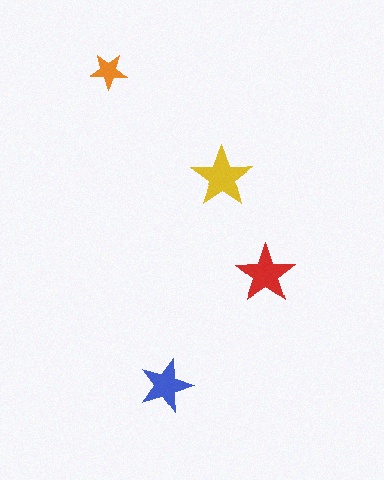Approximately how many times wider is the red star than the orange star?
About 1.5 times wider.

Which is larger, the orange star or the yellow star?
The yellow one.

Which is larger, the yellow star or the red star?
The yellow one.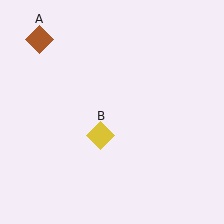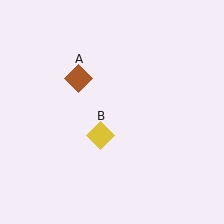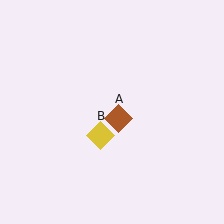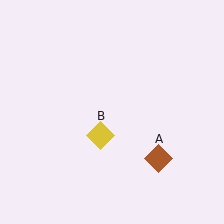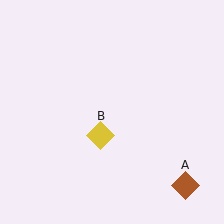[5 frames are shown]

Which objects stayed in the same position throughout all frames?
Yellow diamond (object B) remained stationary.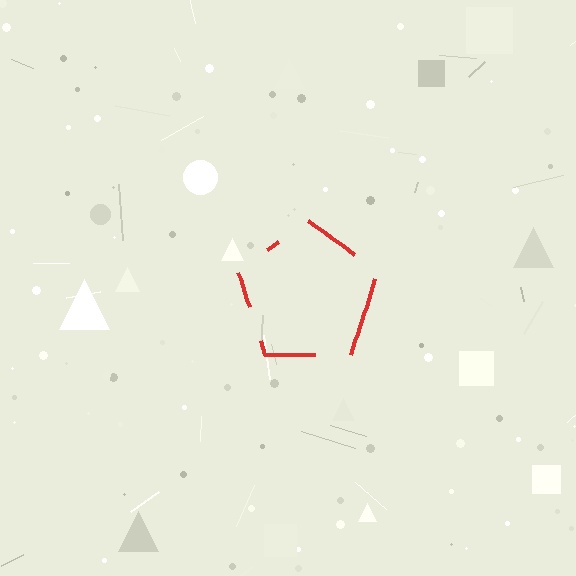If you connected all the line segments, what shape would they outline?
They would outline a pentagon.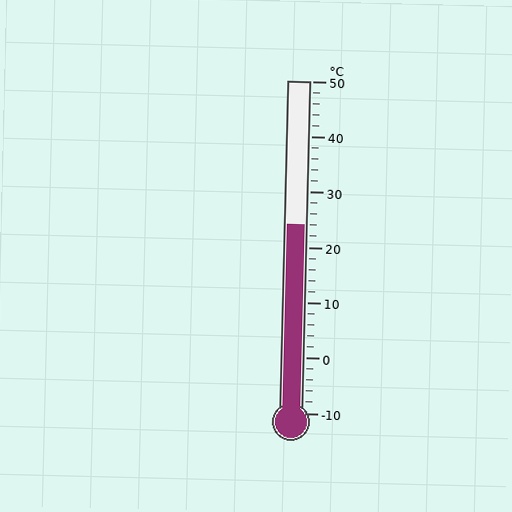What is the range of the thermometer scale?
The thermometer scale ranges from -10°C to 50°C.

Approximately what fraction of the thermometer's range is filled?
The thermometer is filled to approximately 55% of its range.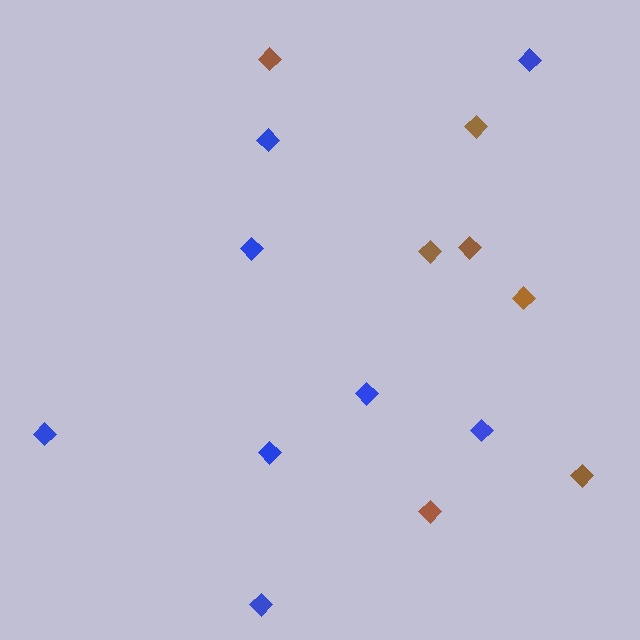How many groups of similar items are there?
There are 2 groups: one group of brown diamonds (7) and one group of blue diamonds (8).